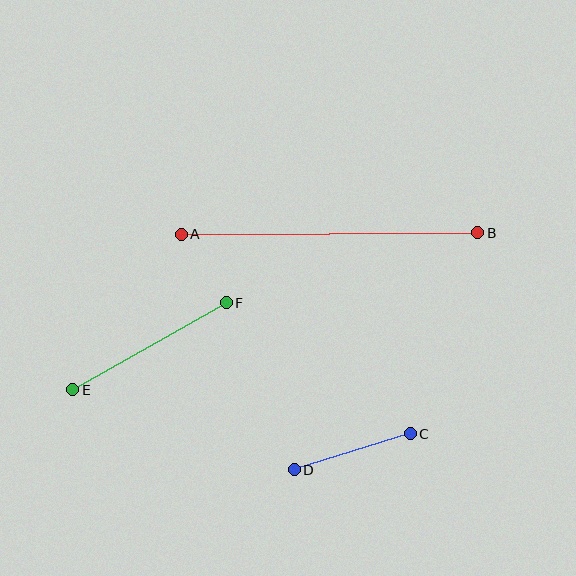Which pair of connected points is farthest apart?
Points A and B are farthest apart.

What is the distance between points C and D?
The distance is approximately 121 pixels.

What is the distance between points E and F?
The distance is approximately 177 pixels.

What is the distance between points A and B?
The distance is approximately 296 pixels.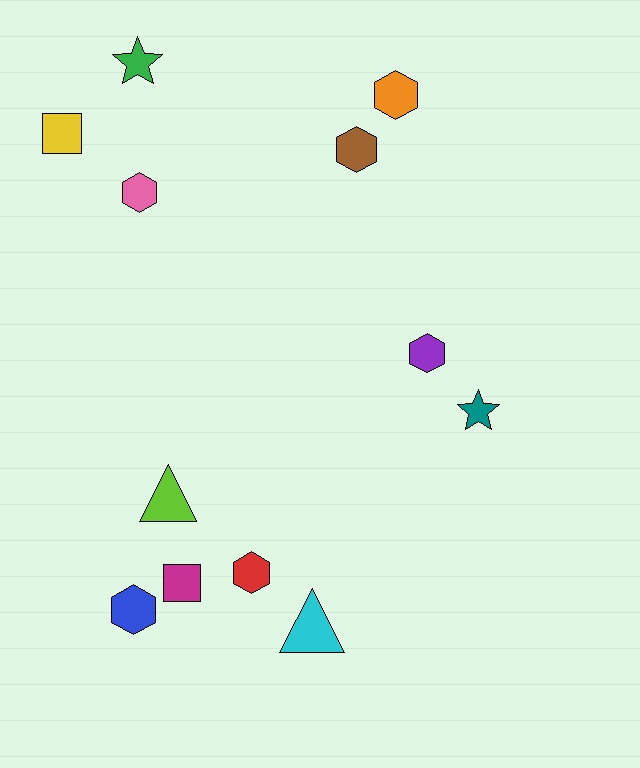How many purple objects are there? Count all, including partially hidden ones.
There is 1 purple object.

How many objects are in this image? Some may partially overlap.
There are 12 objects.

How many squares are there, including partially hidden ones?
There are 2 squares.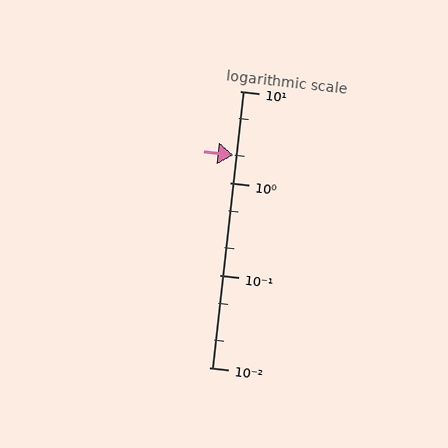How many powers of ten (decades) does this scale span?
The scale spans 3 decades, from 0.01 to 10.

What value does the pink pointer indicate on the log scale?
The pointer indicates approximately 2.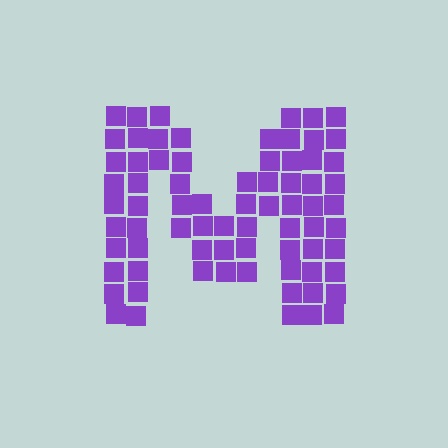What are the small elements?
The small elements are squares.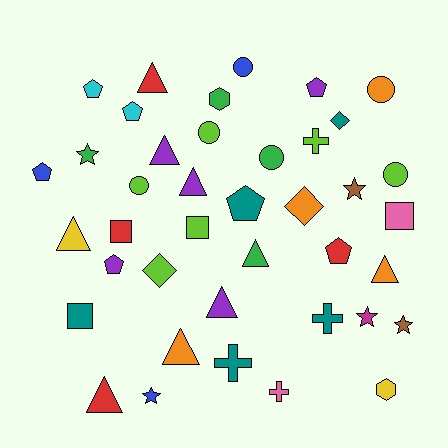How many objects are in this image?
There are 40 objects.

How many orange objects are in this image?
There are 4 orange objects.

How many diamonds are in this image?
There are 3 diamonds.